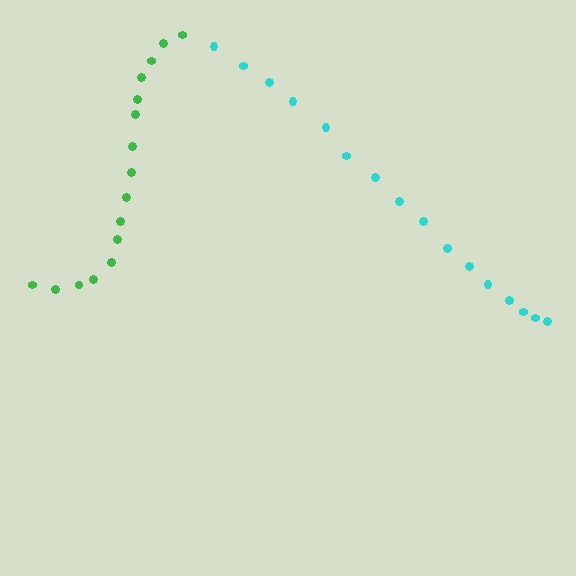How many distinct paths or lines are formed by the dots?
There are 2 distinct paths.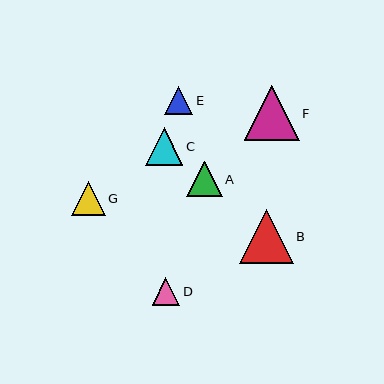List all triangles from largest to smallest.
From largest to smallest: F, B, C, A, G, E, D.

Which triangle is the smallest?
Triangle D is the smallest with a size of approximately 27 pixels.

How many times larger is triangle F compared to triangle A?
Triangle F is approximately 1.6 times the size of triangle A.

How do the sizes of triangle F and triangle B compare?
Triangle F and triangle B are approximately the same size.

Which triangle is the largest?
Triangle F is the largest with a size of approximately 55 pixels.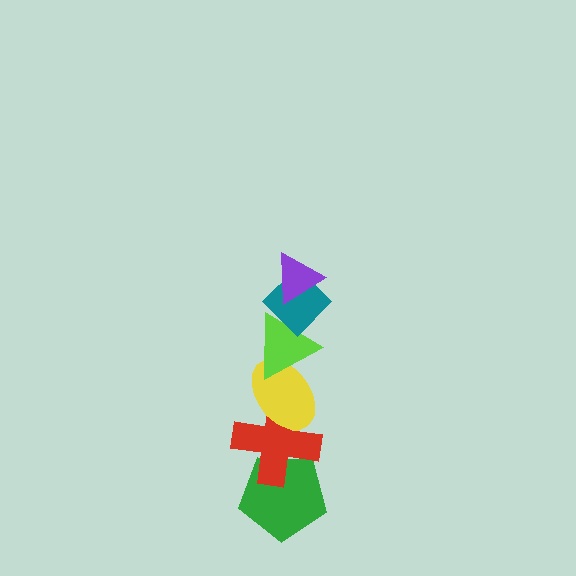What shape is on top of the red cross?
The yellow ellipse is on top of the red cross.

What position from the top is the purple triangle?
The purple triangle is 1st from the top.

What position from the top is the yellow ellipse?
The yellow ellipse is 4th from the top.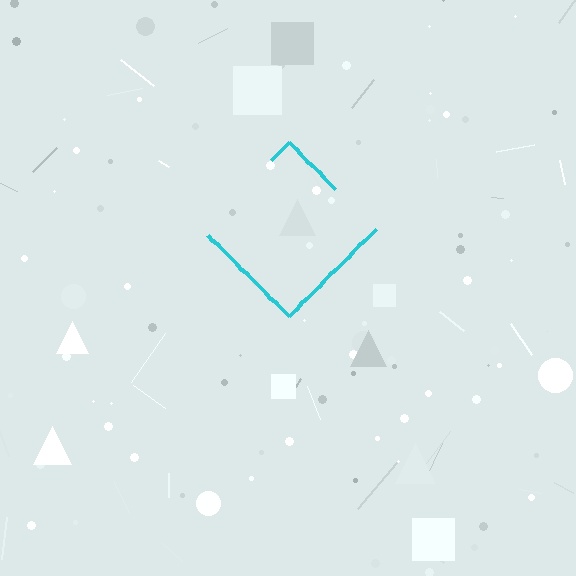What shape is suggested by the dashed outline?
The dashed outline suggests a diamond.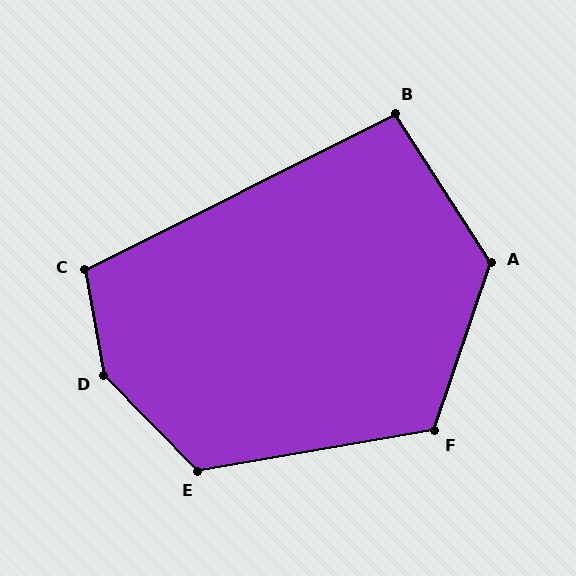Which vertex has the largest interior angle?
D, at approximately 146 degrees.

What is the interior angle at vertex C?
Approximately 106 degrees (obtuse).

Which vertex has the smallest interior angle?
B, at approximately 96 degrees.